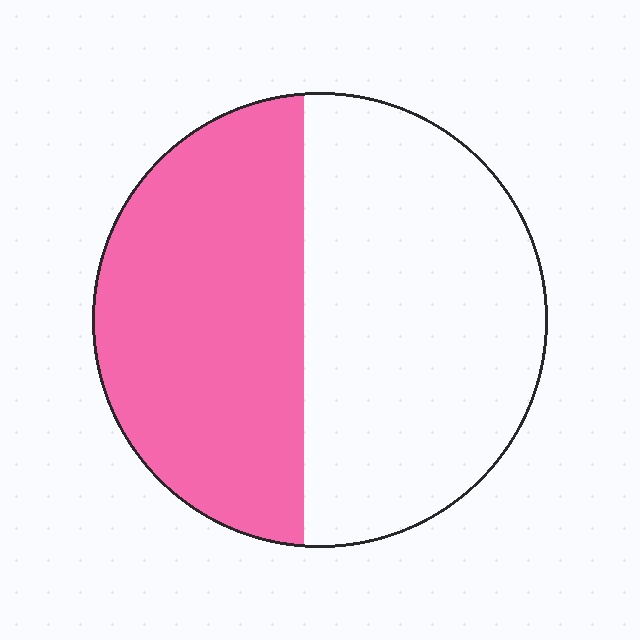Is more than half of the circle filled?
No.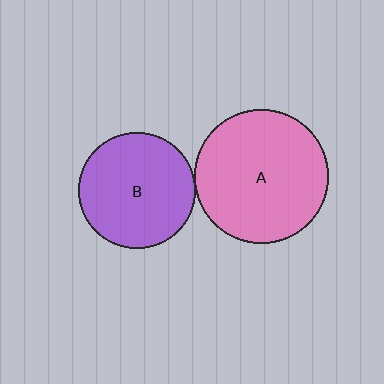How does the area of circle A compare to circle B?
Approximately 1.3 times.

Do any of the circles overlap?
No, none of the circles overlap.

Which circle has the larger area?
Circle A (pink).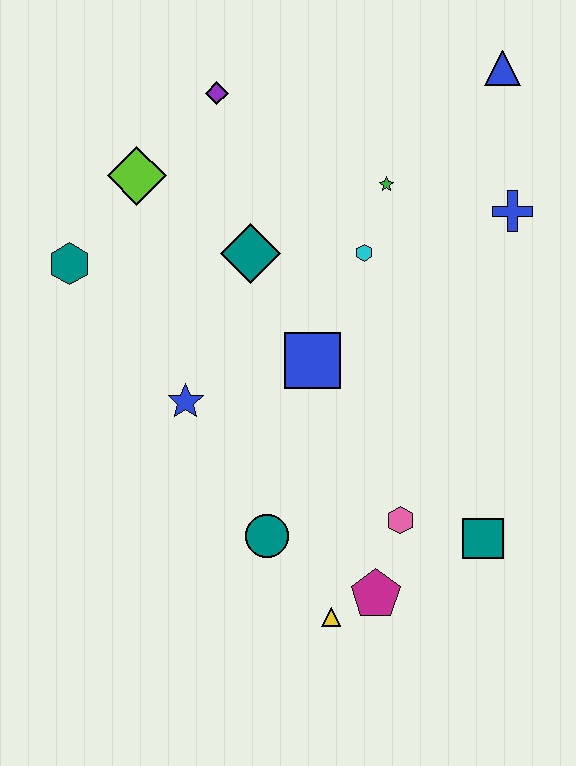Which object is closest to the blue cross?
The green star is closest to the blue cross.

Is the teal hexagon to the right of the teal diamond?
No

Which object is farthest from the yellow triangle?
The blue triangle is farthest from the yellow triangle.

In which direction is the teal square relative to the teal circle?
The teal square is to the right of the teal circle.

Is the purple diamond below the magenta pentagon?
No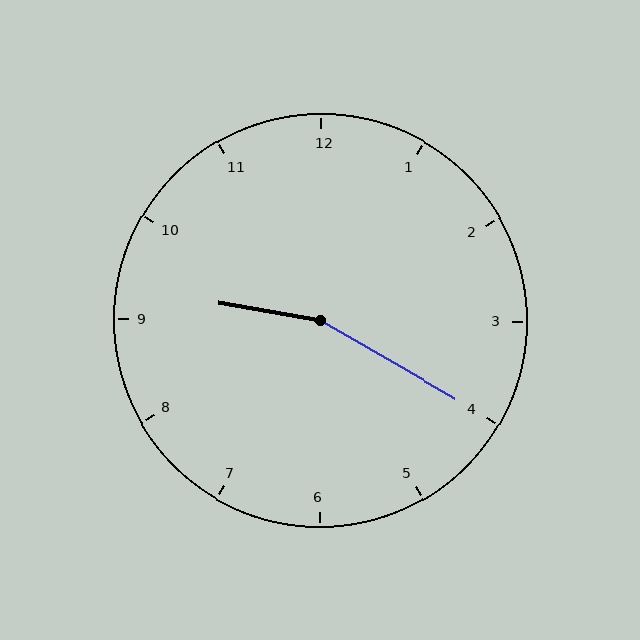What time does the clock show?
9:20.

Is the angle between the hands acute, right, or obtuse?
It is obtuse.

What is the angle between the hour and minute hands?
Approximately 160 degrees.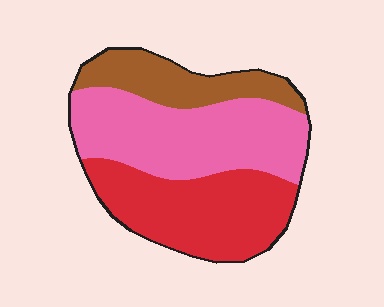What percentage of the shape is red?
Red covers about 35% of the shape.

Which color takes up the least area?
Brown, at roughly 20%.